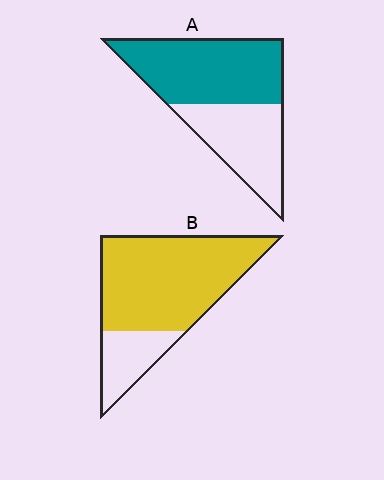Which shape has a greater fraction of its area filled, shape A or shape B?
Shape B.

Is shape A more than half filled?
Yes.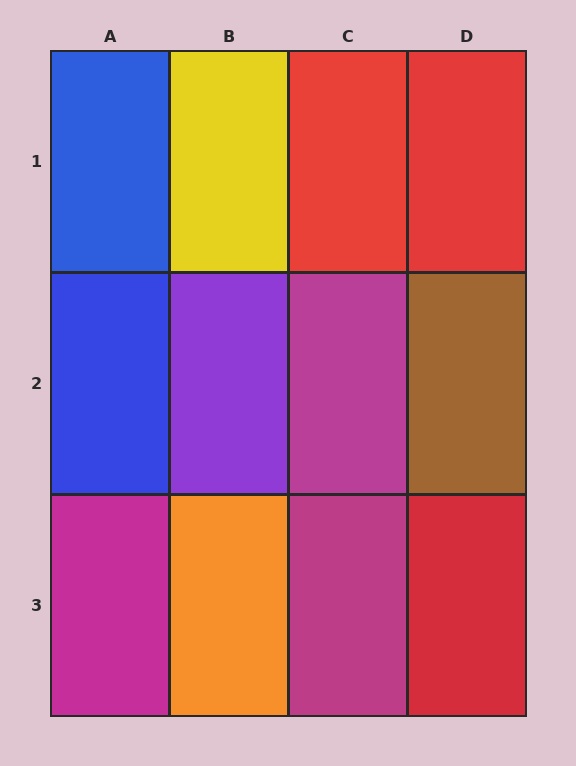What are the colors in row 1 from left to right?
Blue, yellow, red, red.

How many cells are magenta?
3 cells are magenta.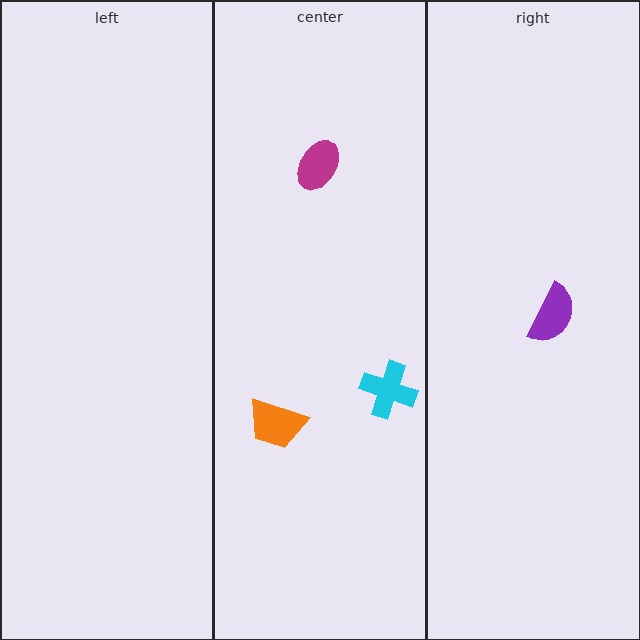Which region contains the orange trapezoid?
The center region.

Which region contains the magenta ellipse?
The center region.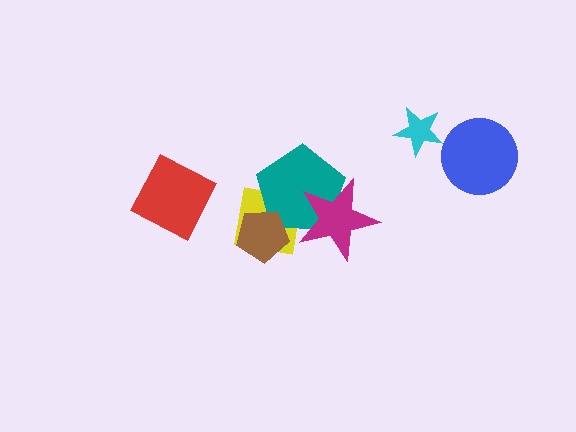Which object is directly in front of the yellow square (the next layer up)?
The teal pentagon is directly in front of the yellow square.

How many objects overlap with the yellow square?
3 objects overlap with the yellow square.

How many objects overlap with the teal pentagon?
3 objects overlap with the teal pentagon.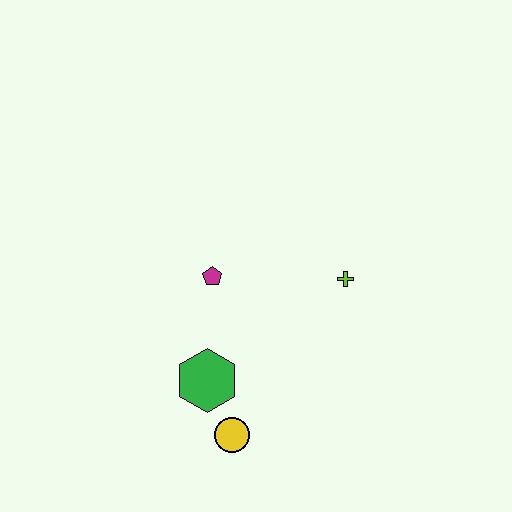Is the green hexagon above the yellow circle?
Yes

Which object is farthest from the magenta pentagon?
The yellow circle is farthest from the magenta pentagon.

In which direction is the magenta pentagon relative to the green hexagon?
The magenta pentagon is above the green hexagon.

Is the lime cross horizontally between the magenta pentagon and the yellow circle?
No